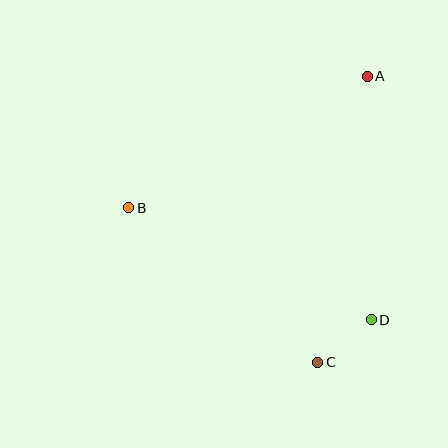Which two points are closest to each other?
Points C and D are closest to each other.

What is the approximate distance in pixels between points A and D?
The distance between A and D is approximately 244 pixels.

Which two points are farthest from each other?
Points A and C are farthest from each other.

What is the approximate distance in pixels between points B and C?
The distance between B and C is approximately 244 pixels.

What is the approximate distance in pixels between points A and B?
The distance between A and B is approximately 273 pixels.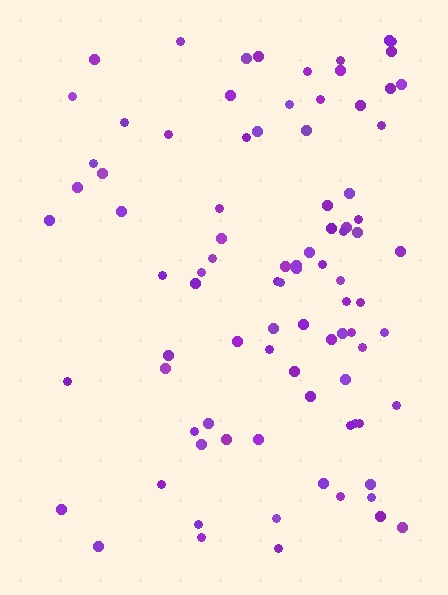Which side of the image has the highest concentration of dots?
The right.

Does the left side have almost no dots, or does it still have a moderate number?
Still a moderate number, just noticeably fewer than the right.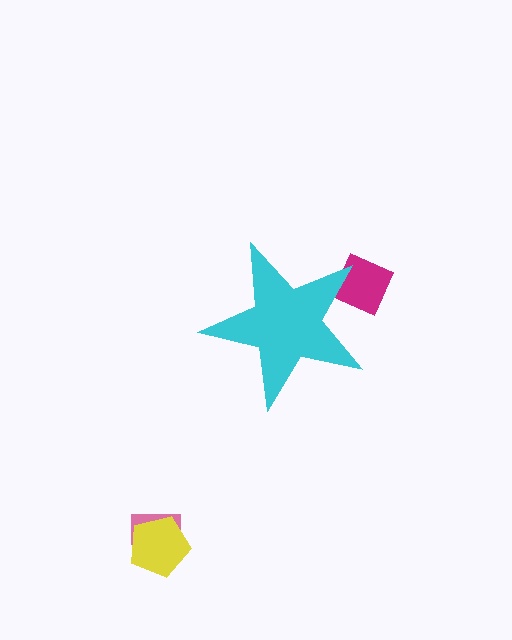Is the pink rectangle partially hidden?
No, the pink rectangle is fully visible.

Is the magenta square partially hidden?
Yes, the magenta square is partially hidden behind the cyan star.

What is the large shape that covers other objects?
A cyan star.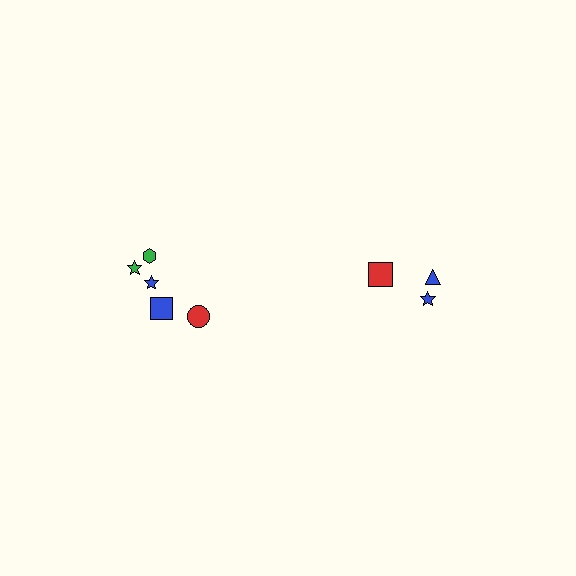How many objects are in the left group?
There are 5 objects.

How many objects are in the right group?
There are 3 objects.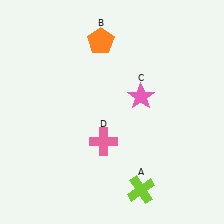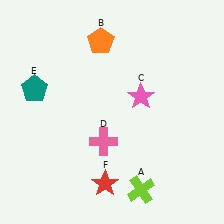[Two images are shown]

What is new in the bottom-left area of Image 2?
A red star (F) was added in the bottom-left area of Image 2.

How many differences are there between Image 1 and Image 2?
There are 2 differences between the two images.